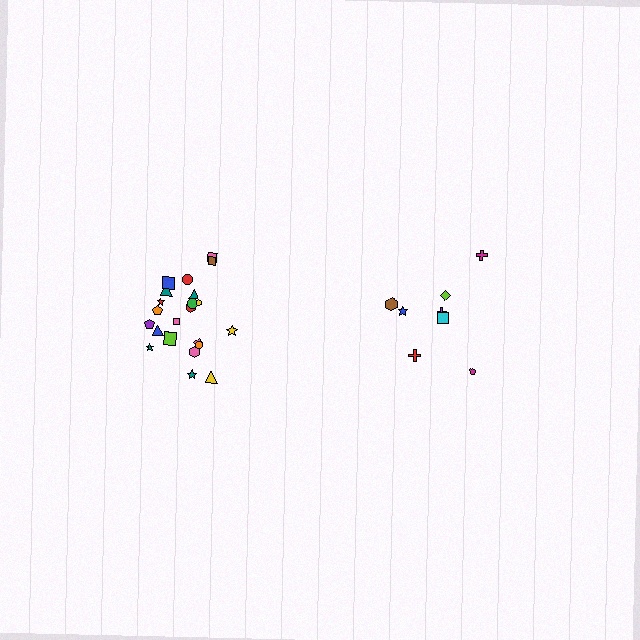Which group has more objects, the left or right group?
The left group.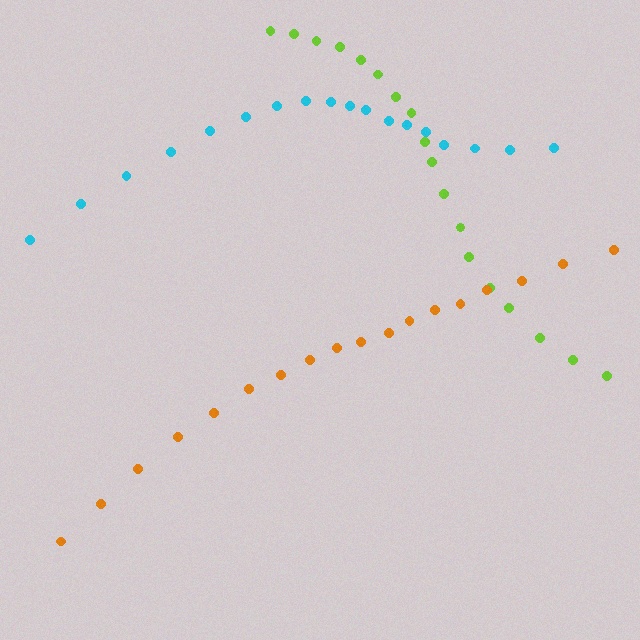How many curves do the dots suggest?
There are 3 distinct paths.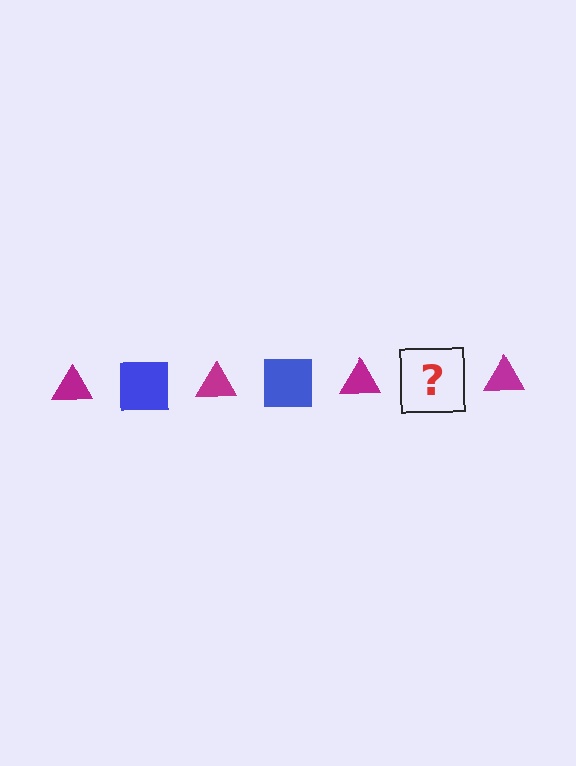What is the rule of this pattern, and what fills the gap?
The rule is that the pattern alternates between magenta triangle and blue square. The gap should be filled with a blue square.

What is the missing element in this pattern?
The missing element is a blue square.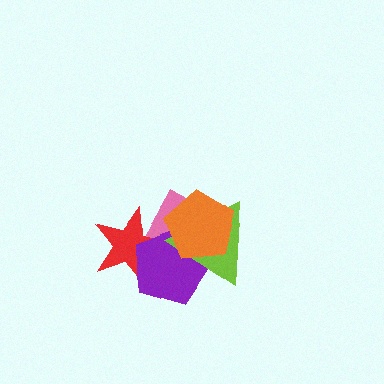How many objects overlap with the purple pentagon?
4 objects overlap with the purple pentagon.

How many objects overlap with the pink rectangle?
4 objects overlap with the pink rectangle.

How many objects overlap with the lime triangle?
3 objects overlap with the lime triangle.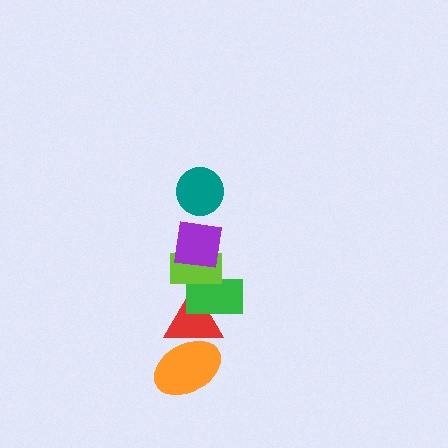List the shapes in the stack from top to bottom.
From top to bottom: the teal circle, the purple square, the lime rectangle, the green rectangle, the red triangle, the orange ellipse.